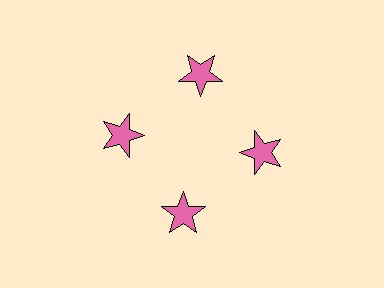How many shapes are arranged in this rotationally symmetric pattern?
There are 4 shapes, arranged in 4 groups of 1.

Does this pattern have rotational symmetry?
Yes, this pattern has 4-fold rotational symmetry. It looks the same after rotating 90 degrees around the center.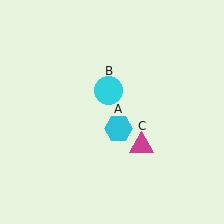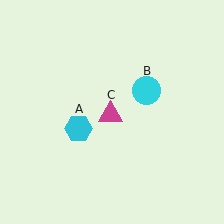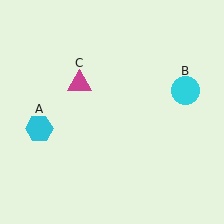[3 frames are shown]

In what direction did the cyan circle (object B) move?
The cyan circle (object B) moved right.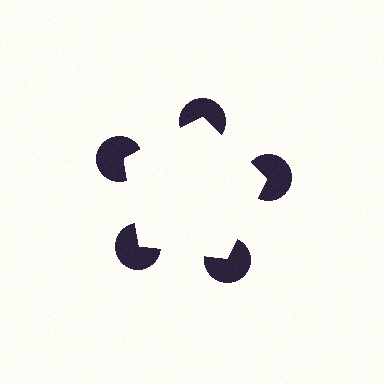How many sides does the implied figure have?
5 sides.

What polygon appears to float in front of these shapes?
An illusory pentagon — its edges are inferred from the aligned wedge cuts in the pac-man discs, not physically drawn.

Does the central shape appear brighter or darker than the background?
It typically appears slightly brighter than the background, even though no actual brightness change is drawn.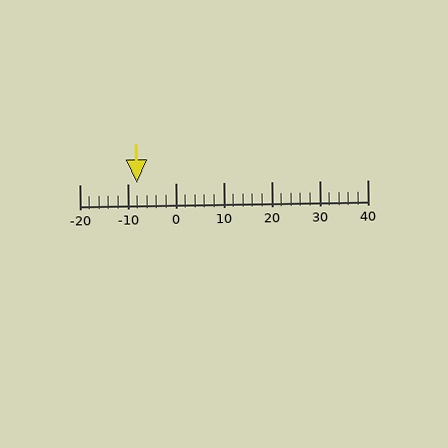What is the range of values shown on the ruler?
The ruler shows values from -20 to 40.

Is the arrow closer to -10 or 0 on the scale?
The arrow is closer to -10.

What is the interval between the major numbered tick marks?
The major tick marks are spaced 10 units apart.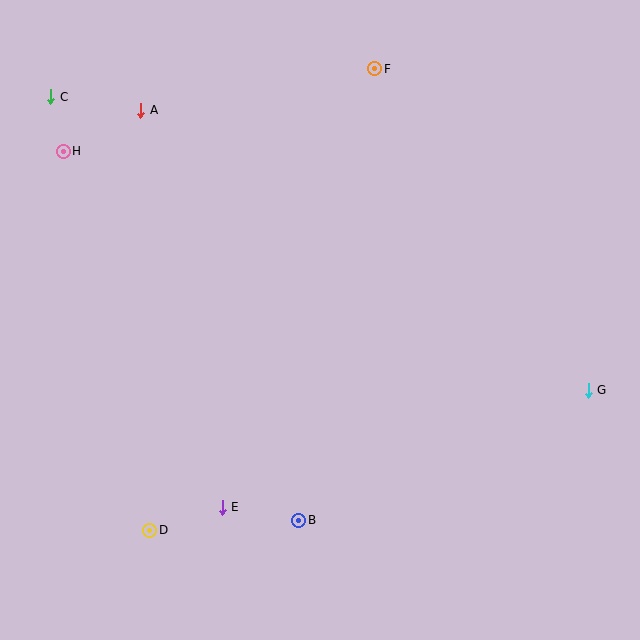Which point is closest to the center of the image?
Point B at (299, 520) is closest to the center.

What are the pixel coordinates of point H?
Point H is at (63, 151).